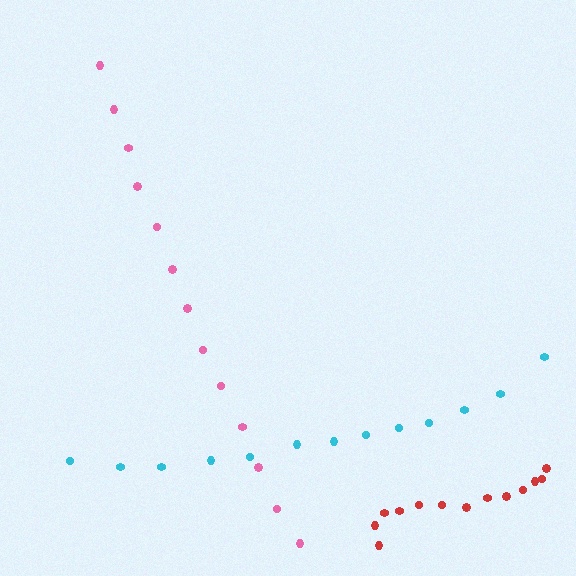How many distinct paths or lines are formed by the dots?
There are 3 distinct paths.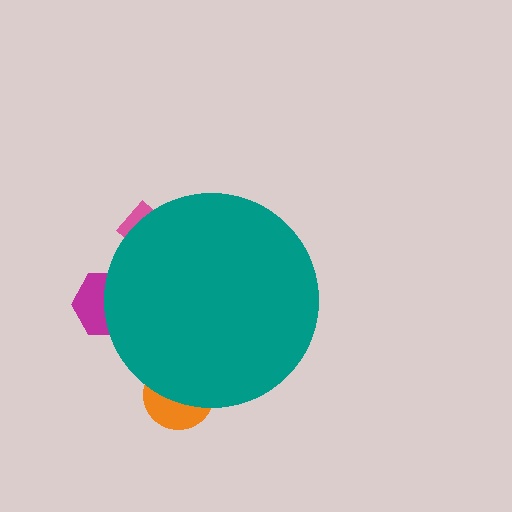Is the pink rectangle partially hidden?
Yes, the pink rectangle is partially hidden behind the teal circle.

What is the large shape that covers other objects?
A teal circle.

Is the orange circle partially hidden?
Yes, the orange circle is partially hidden behind the teal circle.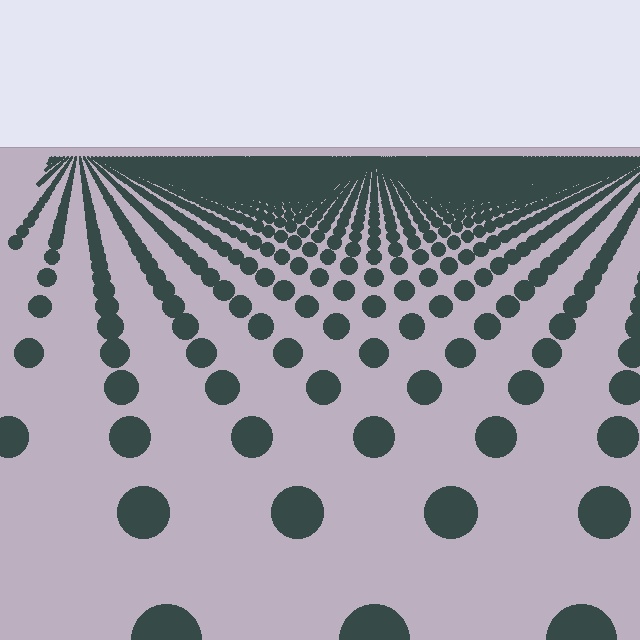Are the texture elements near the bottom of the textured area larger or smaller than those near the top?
Larger. Near the bottom, elements are closer to the viewer and appear at a bigger on-screen size.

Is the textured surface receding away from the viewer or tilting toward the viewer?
The surface is receding away from the viewer. Texture elements get smaller and denser toward the top.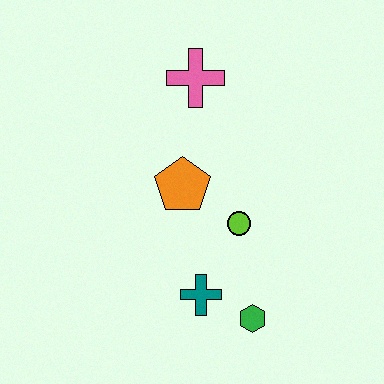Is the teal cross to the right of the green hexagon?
No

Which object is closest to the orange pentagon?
The lime circle is closest to the orange pentagon.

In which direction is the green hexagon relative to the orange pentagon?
The green hexagon is below the orange pentagon.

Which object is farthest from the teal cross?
The pink cross is farthest from the teal cross.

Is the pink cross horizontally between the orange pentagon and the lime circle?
Yes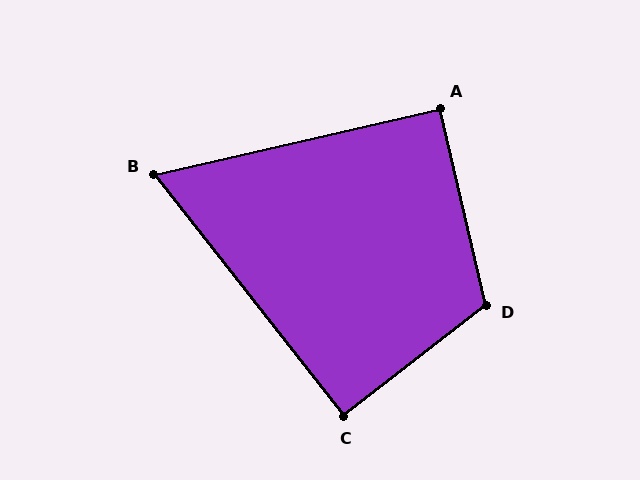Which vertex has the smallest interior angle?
B, at approximately 65 degrees.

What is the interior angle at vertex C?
Approximately 90 degrees (approximately right).